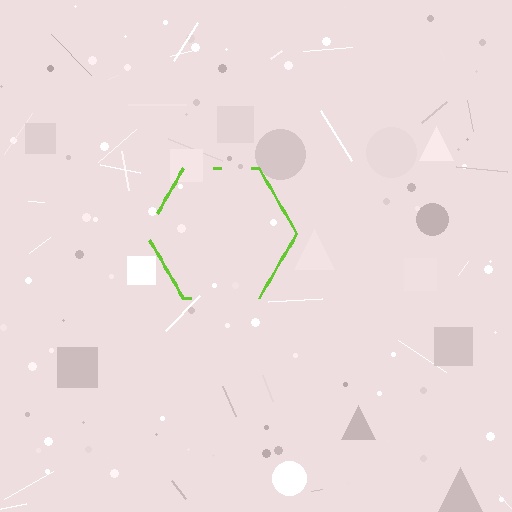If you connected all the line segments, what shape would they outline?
They would outline a hexagon.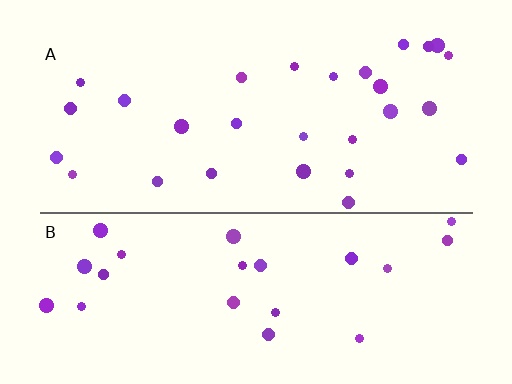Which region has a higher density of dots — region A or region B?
A (the top).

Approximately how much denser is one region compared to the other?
Approximately 1.2× — region A over region B.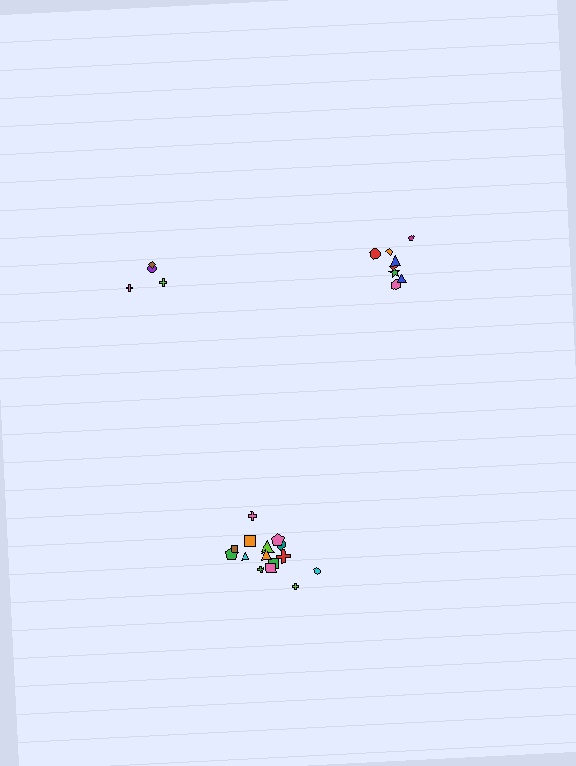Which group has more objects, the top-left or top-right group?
The top-right group.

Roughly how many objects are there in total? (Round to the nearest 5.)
Roughly 25 objects in total.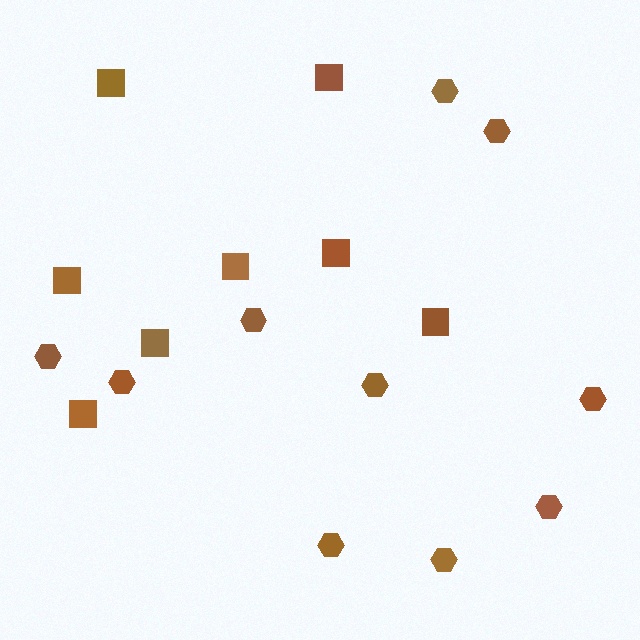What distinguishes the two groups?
There are 2 groups: one group of hexagons (10) and one group of squares (8).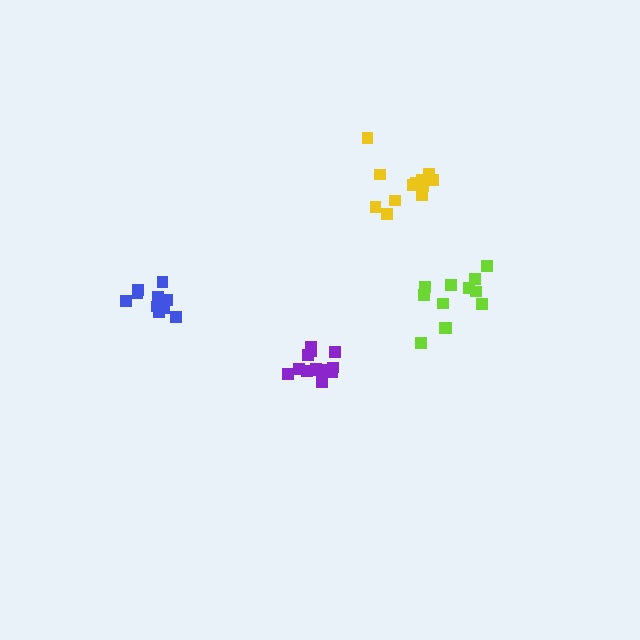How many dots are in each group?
Group 1: 12 dots, Group 2: 13 dots, Group 3: 10 dots, Group 4: 13 dots (48 total).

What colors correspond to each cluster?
The clusters are colored: lime, yellow, blue, purple.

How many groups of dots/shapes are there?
There are 4 groups.